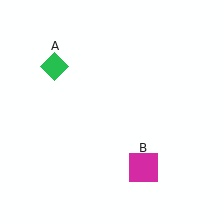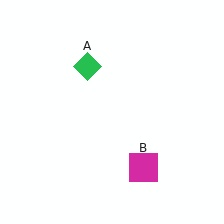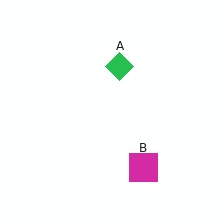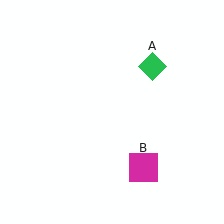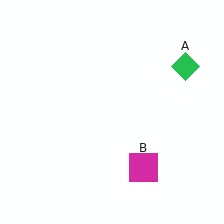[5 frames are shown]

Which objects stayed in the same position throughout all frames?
Magenta square (object B) remained stationary.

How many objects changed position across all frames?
1 object changed position: green diamond (object A).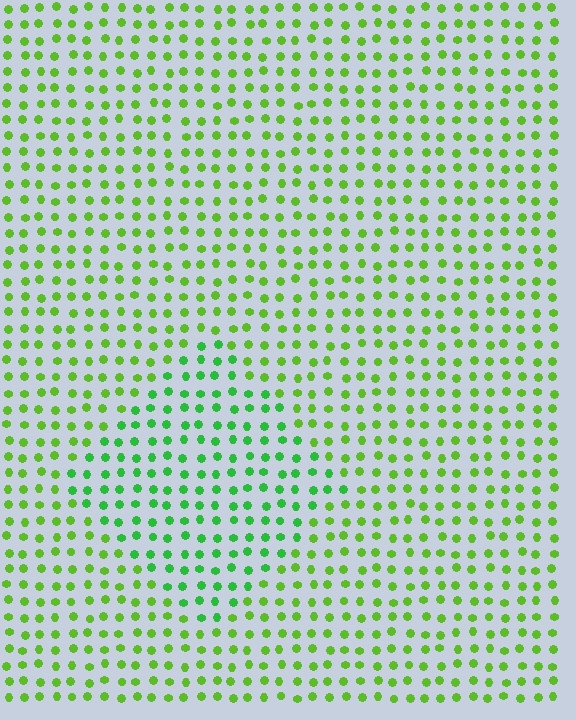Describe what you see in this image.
The image is filled with small lime elements in a uniform arrangement. A diamond-shaped region is visible where the elements are tinted to a slightly different hue, forming a subtle color boundary.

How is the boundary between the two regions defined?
The boundary is defined purely by a slight shift in hue (about 28 degrees). Spacing, size, and orientation are identical on both sides.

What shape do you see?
I see a diamond.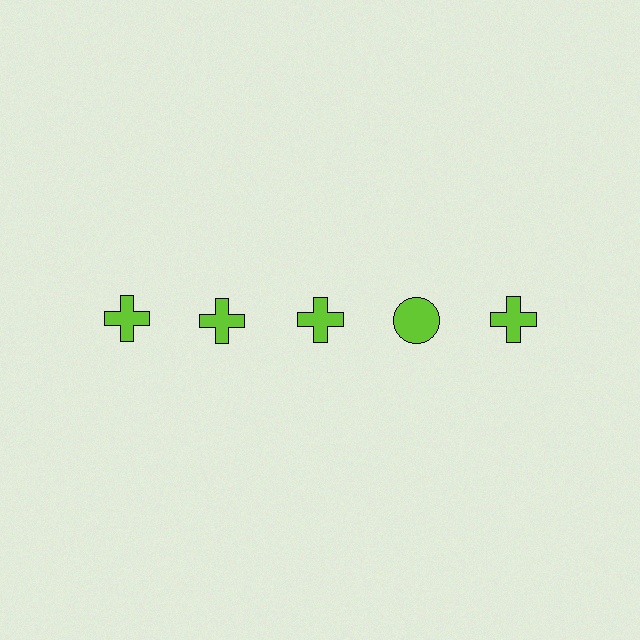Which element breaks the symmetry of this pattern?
The lime circle in the top row, second from right column breaks the symmetry. All other shapes are lime crosses.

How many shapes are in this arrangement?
There are 5 shapes arranged in a grid pattern.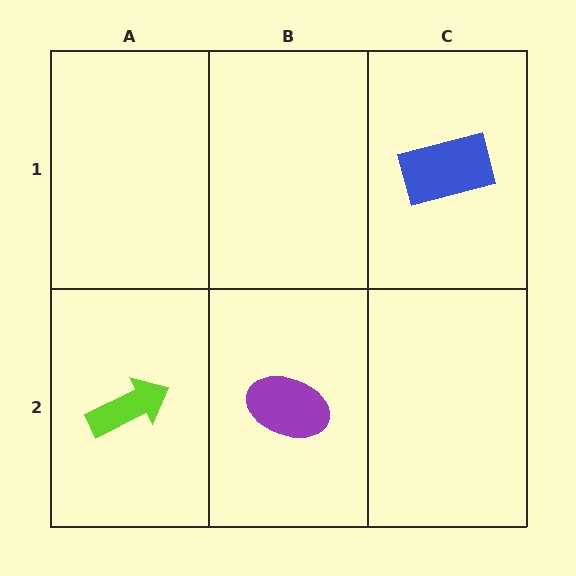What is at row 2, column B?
A purple ellipse.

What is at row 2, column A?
A lime arrow.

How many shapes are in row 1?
1 shape.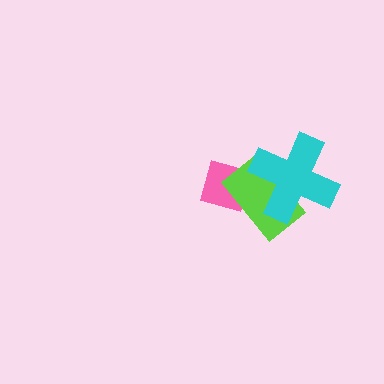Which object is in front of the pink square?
The lime rectangle is in front of the pink square.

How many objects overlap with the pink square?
1 object overlaps with the pink square.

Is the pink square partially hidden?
Yes, it is partially covered by another shape.